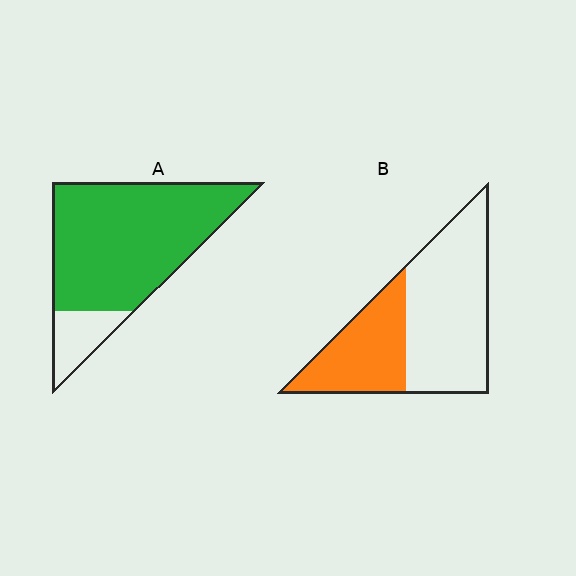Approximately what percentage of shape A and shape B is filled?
A is approximately 85% and B is approximately 35%.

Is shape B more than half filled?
No.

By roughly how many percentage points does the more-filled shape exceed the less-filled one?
By roughly 45 percentage points (A over B).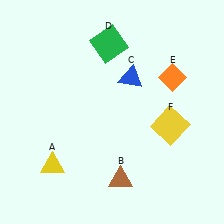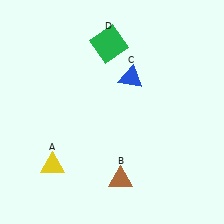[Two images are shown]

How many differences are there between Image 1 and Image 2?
There are 2 differences between the two images.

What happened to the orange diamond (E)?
The orange diamond (E) was removed in Image 2. It was in the top-right area of Image 1.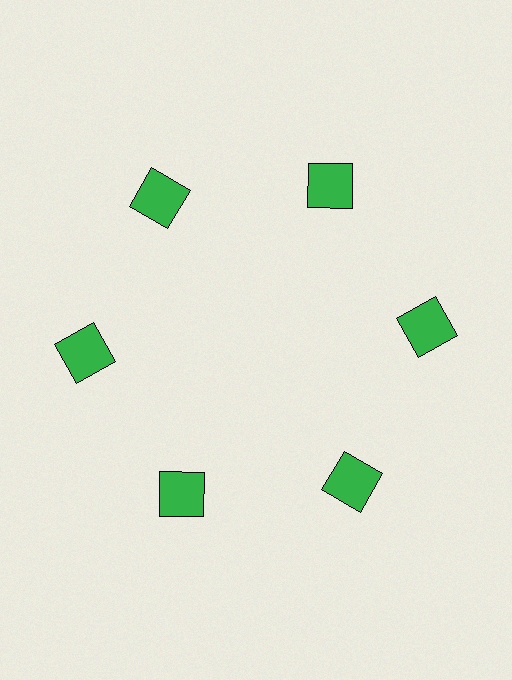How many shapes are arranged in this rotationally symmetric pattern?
There are 6 shapes, arranged in 6 groups of 1.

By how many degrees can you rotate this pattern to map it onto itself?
The pattern maps onto itself every 60 degrees of rotation.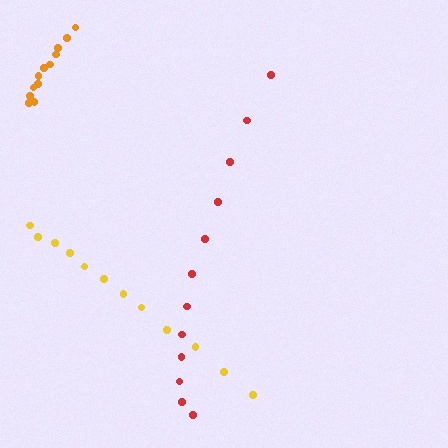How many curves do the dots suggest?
There are 3 distinct paths.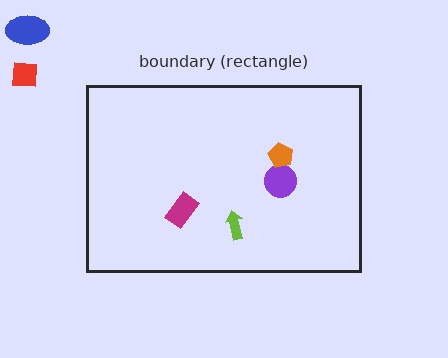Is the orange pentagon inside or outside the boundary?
Inside.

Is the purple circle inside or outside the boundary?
Inside.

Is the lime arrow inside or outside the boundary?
Inside.